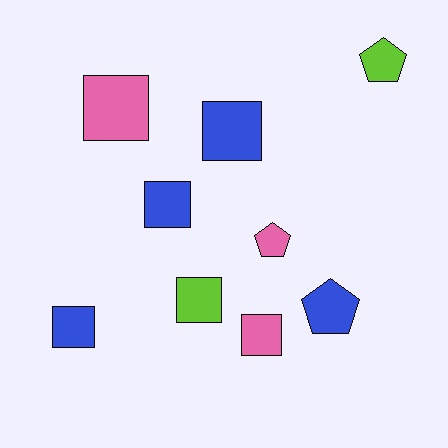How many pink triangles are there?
There are no pink triangles.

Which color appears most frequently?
Blue, with 4 objects.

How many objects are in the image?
There are 9 objects.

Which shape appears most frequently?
Square, with 6 objects.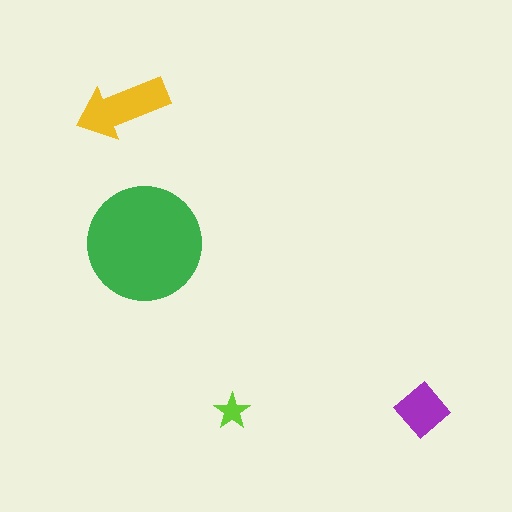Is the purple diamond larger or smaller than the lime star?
Larger.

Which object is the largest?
The green circle.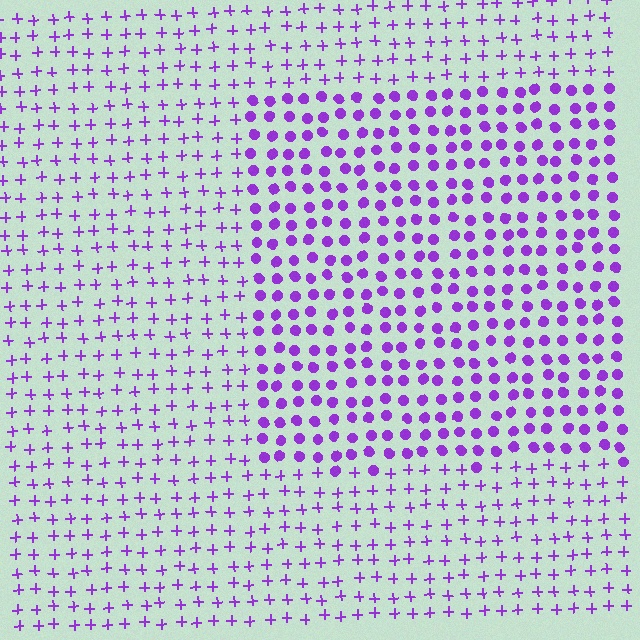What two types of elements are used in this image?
The image uses circles inside the rectangle region and plus signs outside it.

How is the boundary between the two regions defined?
The boundary is defined by a change in element shape: circles inside vs. plus signs outside. All elements share the same color and spacing.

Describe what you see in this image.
The image is filled with small purple elements arranged in a uniform grid. A rectangle-shaped region contains circles, while the surrounding area contains plus signs. The boundary is defined purely by the change in element shape.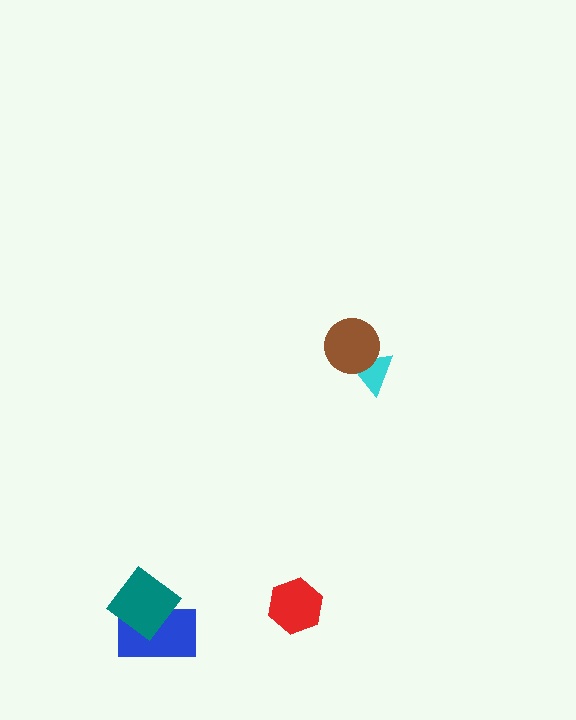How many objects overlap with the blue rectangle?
1 object overlaps with the blue rectangle.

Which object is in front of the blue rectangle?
The teal diamond is in front of the blue rectangle.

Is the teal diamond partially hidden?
No, no other shape covers it.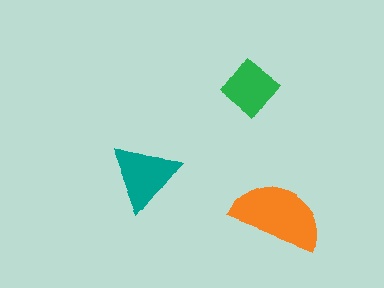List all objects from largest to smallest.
The orange semicircle, the teal triangle, the green diamond.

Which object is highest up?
The green diamond is topmost.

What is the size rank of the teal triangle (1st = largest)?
2nd.